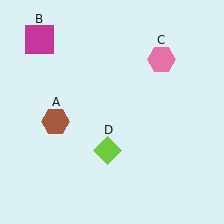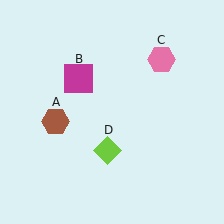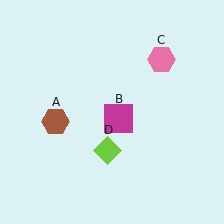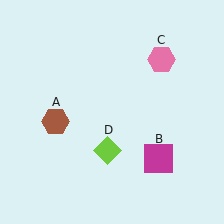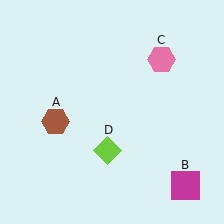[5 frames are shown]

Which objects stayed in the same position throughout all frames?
Brown hexagon (object A) and pink hexagon (object C) and lime diamond (object D) remained stationary.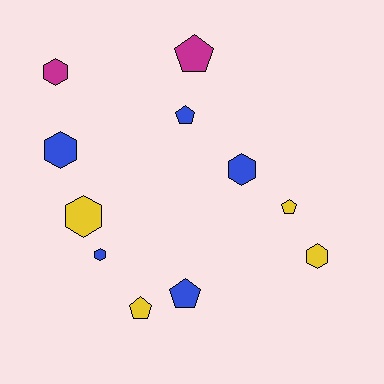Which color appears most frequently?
Blue, with 5 objects.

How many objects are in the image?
There are 11 objects.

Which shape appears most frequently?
Hexagon, with 6 objects.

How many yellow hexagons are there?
There are 2 yellow hexagons.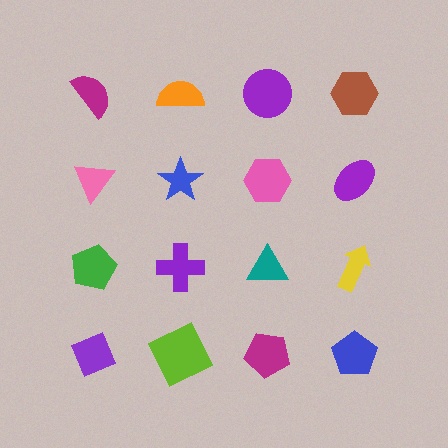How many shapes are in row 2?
4 shapes.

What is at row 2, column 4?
A purple ellipse.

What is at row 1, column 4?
A brown hexagon.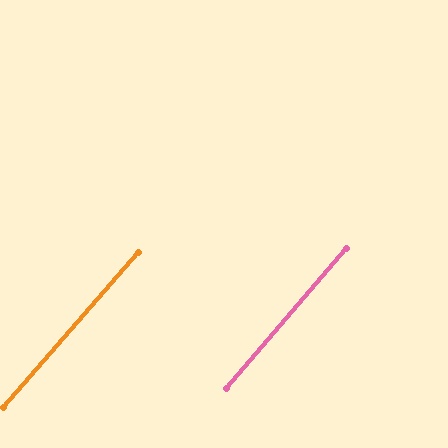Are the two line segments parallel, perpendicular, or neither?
Parallel — their directions differ by only 0.4°.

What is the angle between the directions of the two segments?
Approximately 0 degrees.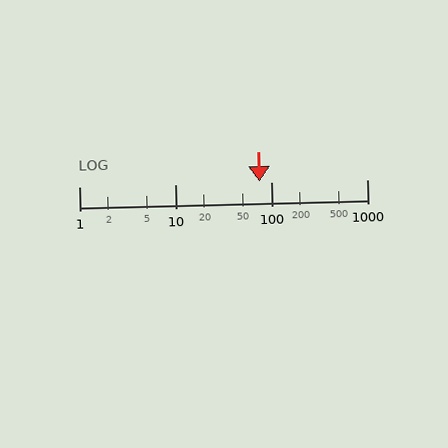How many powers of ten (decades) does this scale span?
The scale spans 3 decades, from 1 to 1000.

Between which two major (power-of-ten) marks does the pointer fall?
The pointer is between 10 and 100.